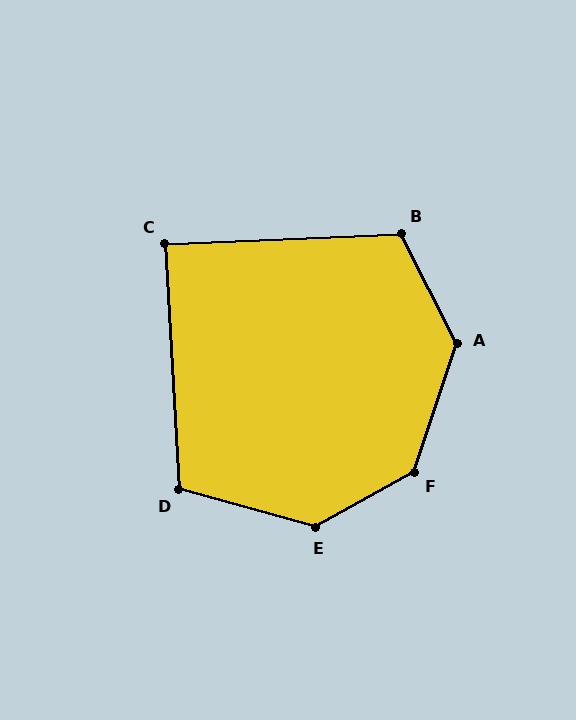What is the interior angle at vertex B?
Approximately 115 degrees (obtuse).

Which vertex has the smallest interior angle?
C, at approximately 89 degrees.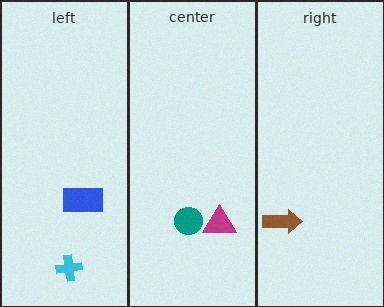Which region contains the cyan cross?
The left region.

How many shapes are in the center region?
2.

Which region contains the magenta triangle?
The center region.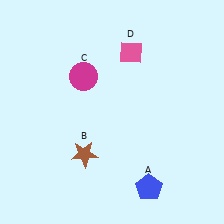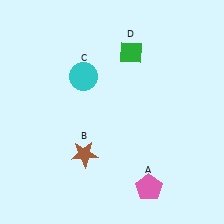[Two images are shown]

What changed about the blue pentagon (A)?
In Image 1, A is blue. In Image 2, it changed to pink.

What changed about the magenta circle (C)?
In Image 1, C is magenta. In Image 2, it changed to cyan.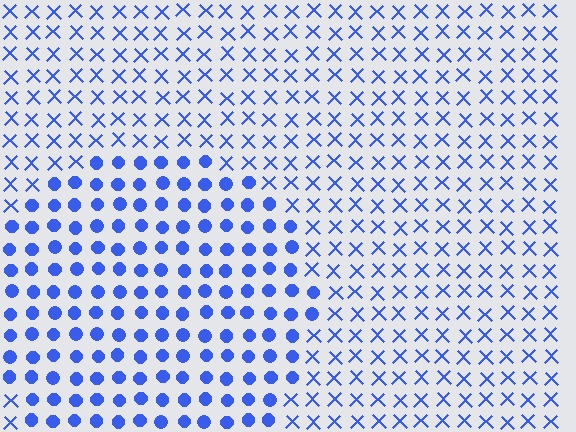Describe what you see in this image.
The image is filled with small blue elements arranged in a uniform grid. A circle-shaped region contains circles, while the surrounding area contains X marks. The boundary is defined purely by the change in element shape.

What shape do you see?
I see a circle.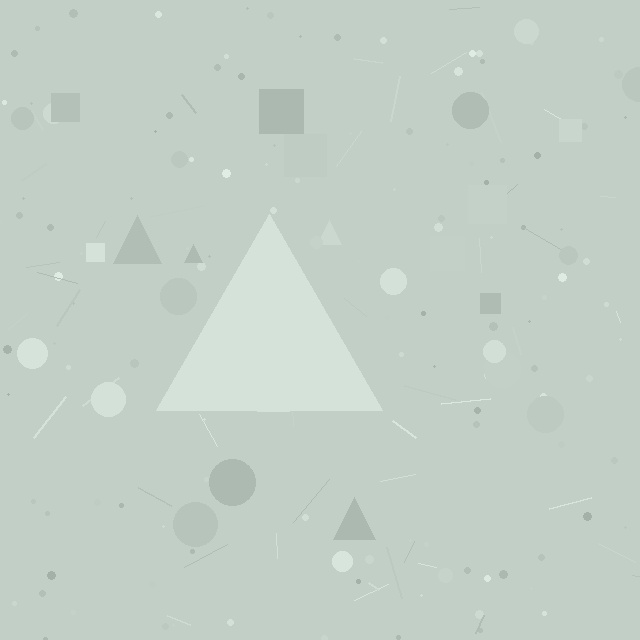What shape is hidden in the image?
A triangle is hidden in the image.